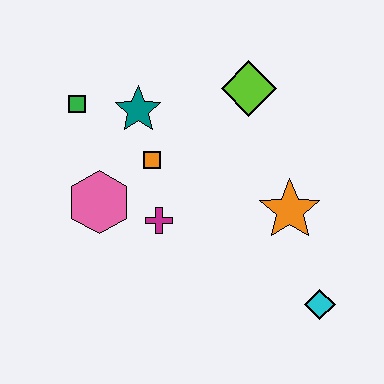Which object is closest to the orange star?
The cyan diamond is closest to the orange star.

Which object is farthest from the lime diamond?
The cyan diamond is farthest from the lime diamond.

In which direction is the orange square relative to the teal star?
The orange square is below the teal star.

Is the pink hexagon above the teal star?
No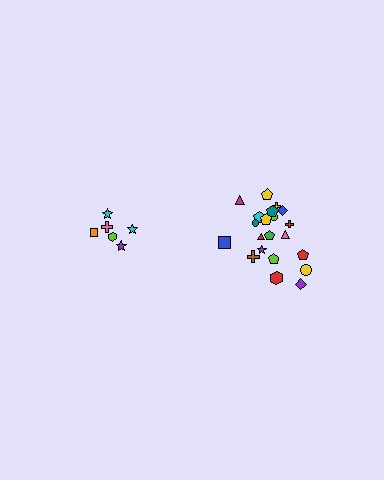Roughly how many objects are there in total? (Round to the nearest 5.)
Roughly 30 objects in total.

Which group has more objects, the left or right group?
The right group.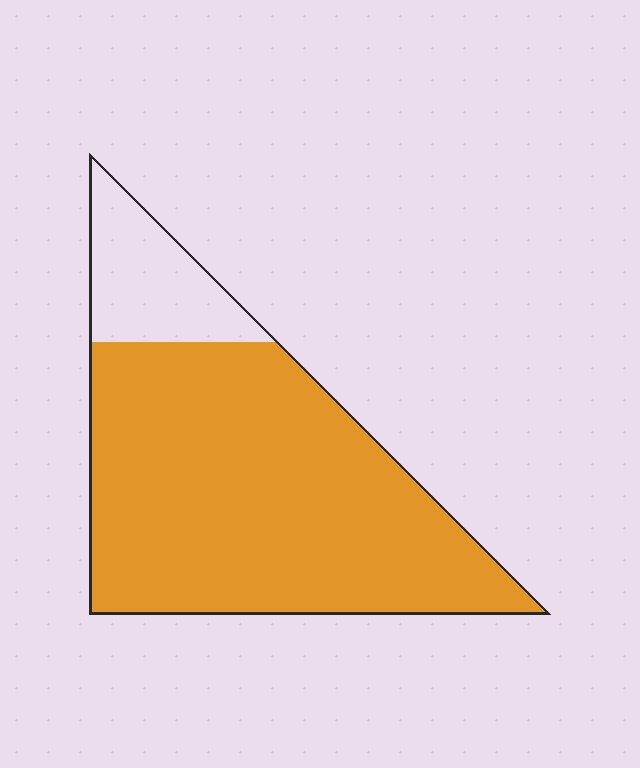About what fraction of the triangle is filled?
About five sixths (5/6).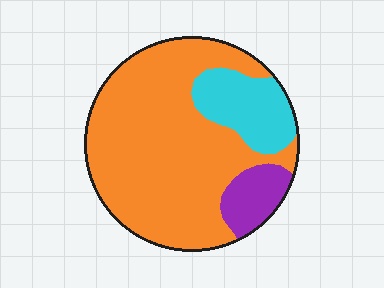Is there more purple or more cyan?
Cyan.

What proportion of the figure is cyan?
Cyan takes up about one sixth (1/6) of the figure.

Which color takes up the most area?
Orange, at roughly 75%.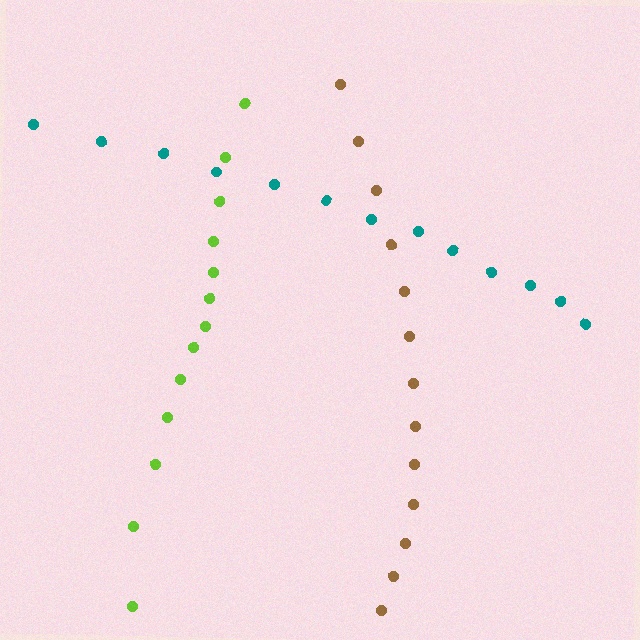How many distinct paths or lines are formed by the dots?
There are 3 distinct paths.